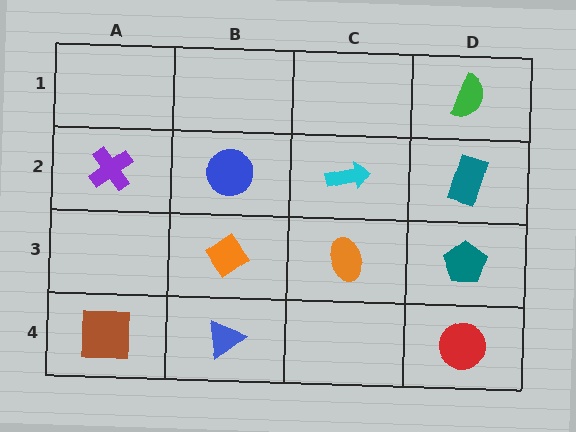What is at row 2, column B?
A blue circle.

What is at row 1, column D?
A green semicircle.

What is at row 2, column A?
A purple cross.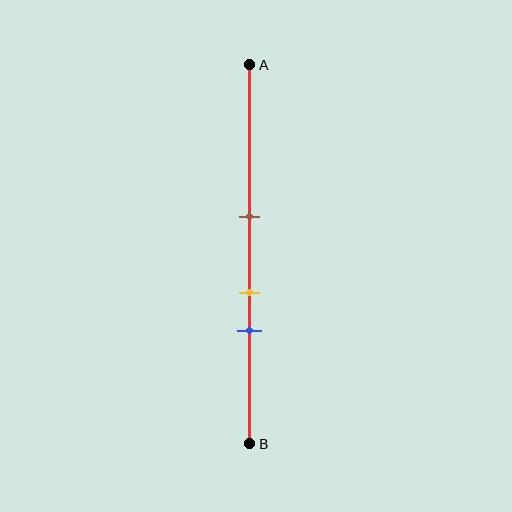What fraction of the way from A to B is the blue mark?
The blue mark is approximately 70% (0.7) of the way from A to B.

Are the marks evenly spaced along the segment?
Yes, the marks are approximately evenly spaced.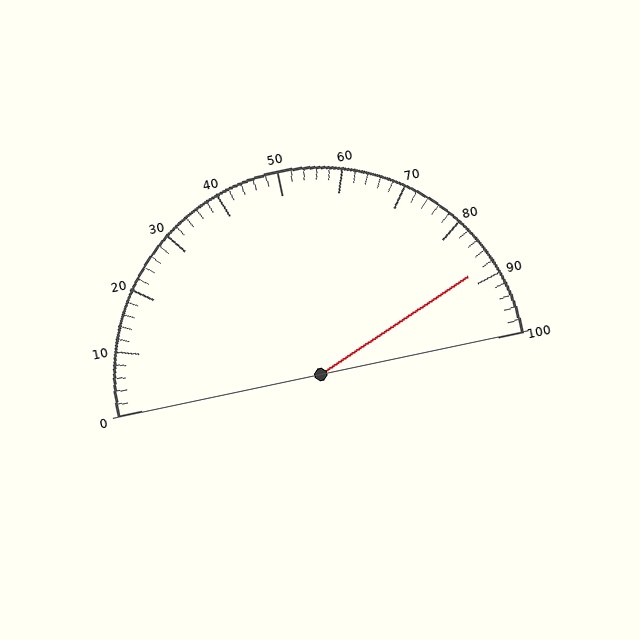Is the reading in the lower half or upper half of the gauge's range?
The reading is in the upper half of the range (0 to 100).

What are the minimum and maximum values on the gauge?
The gauge ranges from 0 to 100.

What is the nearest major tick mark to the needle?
The nearest major tick mark is 90.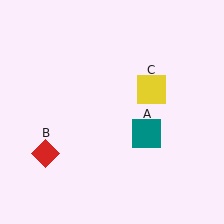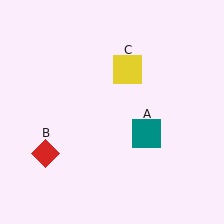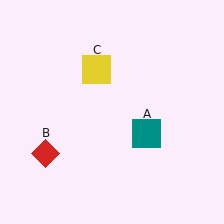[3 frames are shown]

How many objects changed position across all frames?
1 object changed position: yellow square (object C).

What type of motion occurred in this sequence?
The yellow square (object C) rotated counterclockwise around the center of the scene.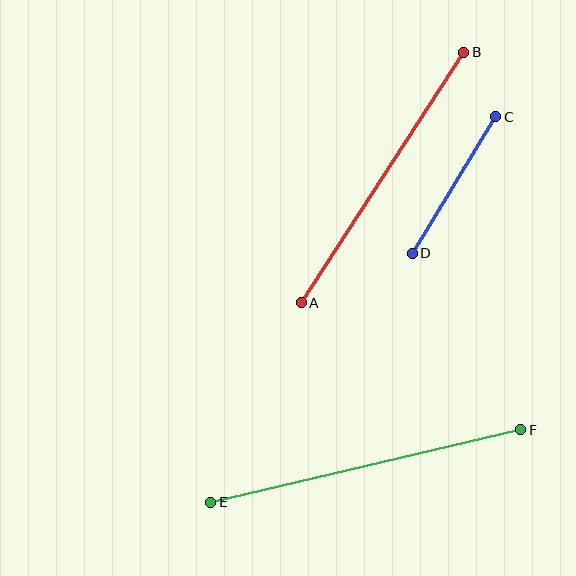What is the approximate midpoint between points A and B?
The midpoint is at approximately (383, 178) pixels.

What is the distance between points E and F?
The distance is approximately 319 pixels.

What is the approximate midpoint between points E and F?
The midpoint is at approximately (366, 466) pixels.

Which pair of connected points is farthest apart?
Points E and F are farthest apart.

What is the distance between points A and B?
The distance is approximately 299 pixels.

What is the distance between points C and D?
The distance is approximately 160 pixels.